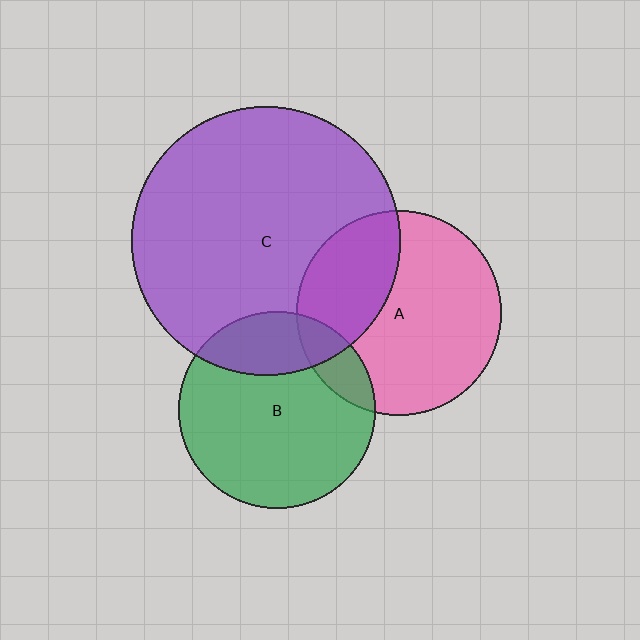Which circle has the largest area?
Circle C (purple).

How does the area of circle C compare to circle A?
Approximately 1.7 times.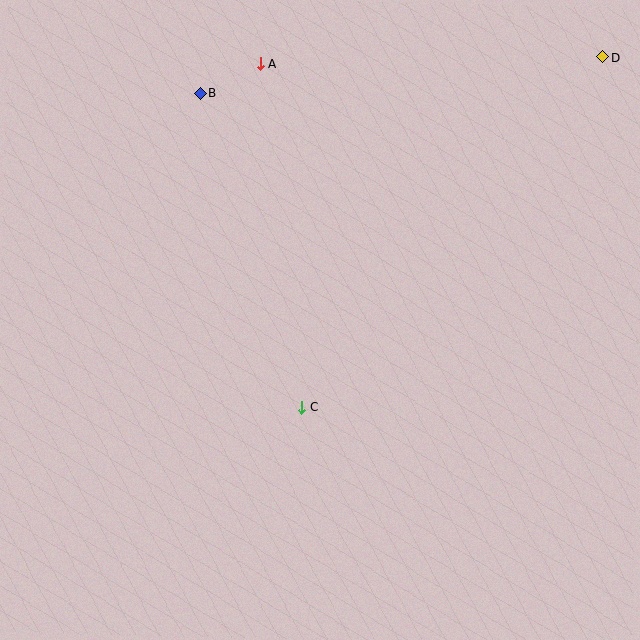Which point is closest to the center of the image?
Point C at (302, 407) is closest to the center.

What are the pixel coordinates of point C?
Point C is at (302, 407).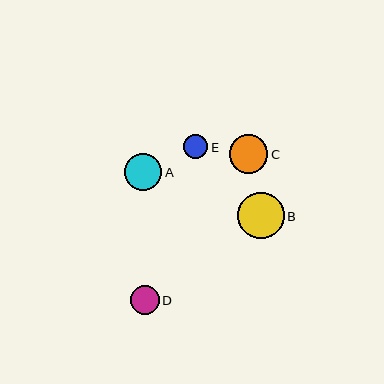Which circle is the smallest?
Circle E is the smallest with a size of approximately 24 pixels.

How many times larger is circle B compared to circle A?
Circle B is approximately 1.2 times the size of circle A.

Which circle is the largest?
Circle B is the largest with a size of approximately 46 pixels.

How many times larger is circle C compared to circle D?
Circle C is approximately 1.4 times the size of circle D.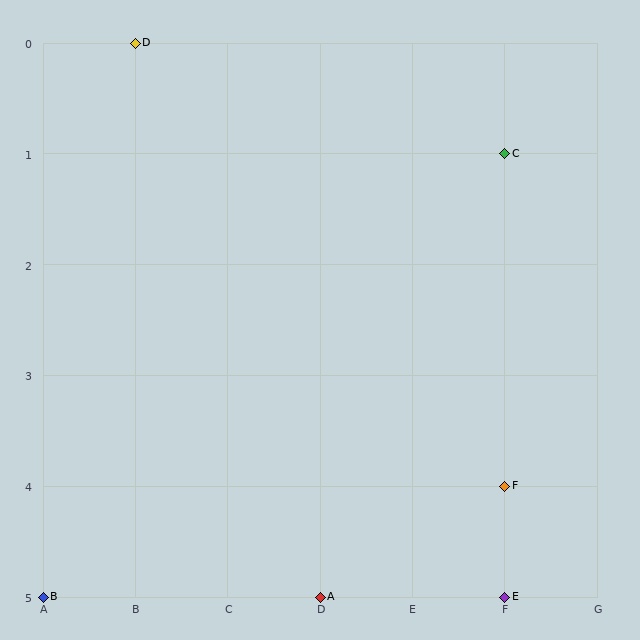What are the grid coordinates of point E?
Point E is at grid coordinates (F, 5).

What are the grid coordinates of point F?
Point F is at grid coordinates (F, 4).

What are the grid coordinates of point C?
Point C is at grid coordinates (F, 1).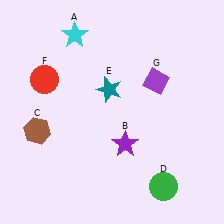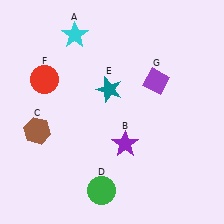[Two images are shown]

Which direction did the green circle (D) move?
The green circle (D) moved left.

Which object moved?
The green circle (D) moved left.